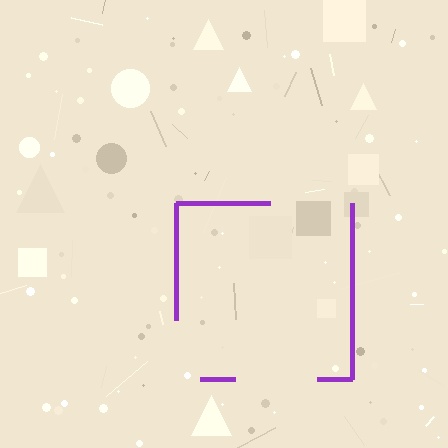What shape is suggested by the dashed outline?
The dashed outline suggests a square.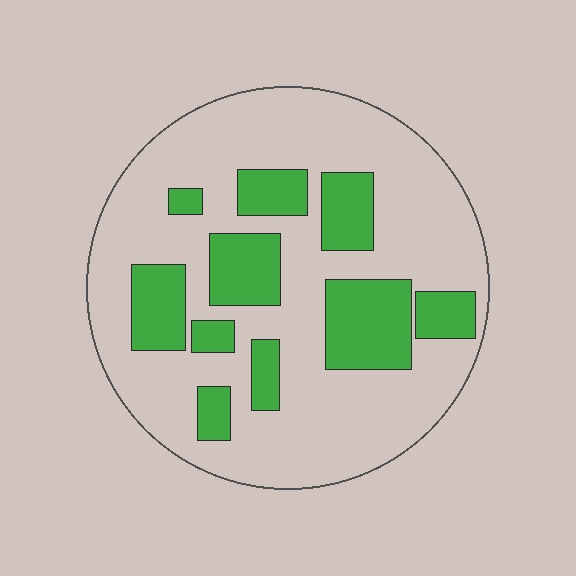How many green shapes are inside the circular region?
10.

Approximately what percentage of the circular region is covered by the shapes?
Approximately 25%.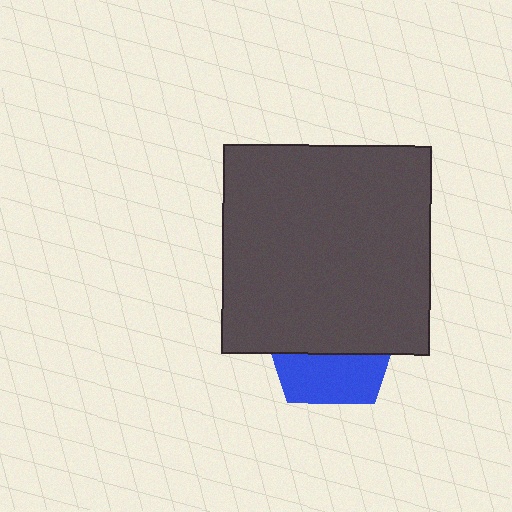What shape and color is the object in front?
The object in front is a dark gray square.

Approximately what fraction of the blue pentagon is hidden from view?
Roughly 61% of the blue pentagon is hidden behind the dark gray square.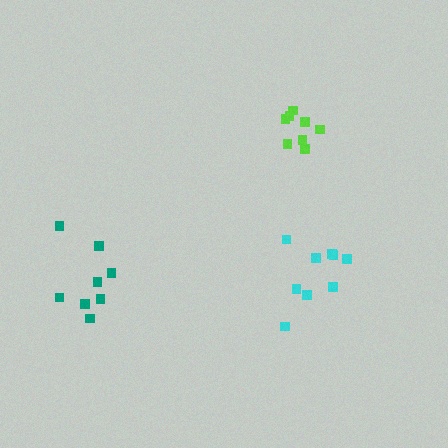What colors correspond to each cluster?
The clusters are colored: lime, cyan, teal.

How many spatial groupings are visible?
There are 3 spatial groupings.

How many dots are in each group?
Group 1: 8 dots, Group 2: 9 dots, Group 3: 8 dots (25 total).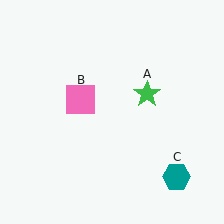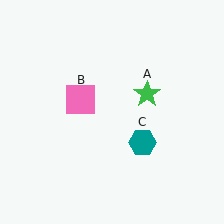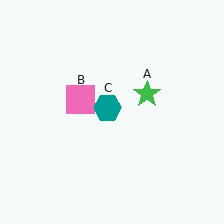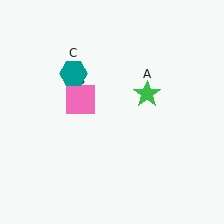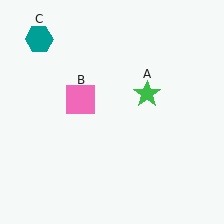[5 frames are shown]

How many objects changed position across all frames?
1 object changed position: teal hexagon (object C).